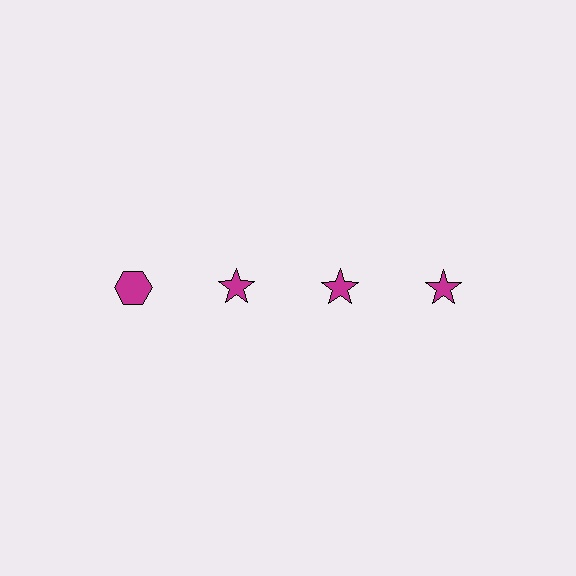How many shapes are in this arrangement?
There are 4 shapes arranged in a grid pattern.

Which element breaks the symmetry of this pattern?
The magenta hexagon in the top row, leftmost column breaks the symmetry. All other shapes are magenta stars.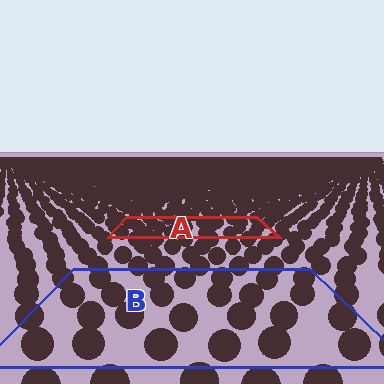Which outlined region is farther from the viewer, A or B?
Region A is farther from the viewer — the texture elements inside it appear smaller and more densely packed.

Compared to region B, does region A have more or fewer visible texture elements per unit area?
Region A has more texture elements per unit area — they are packed more densely because it is farther away.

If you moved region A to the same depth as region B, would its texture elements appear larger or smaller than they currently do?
They would appear larger. At a closer depth, the same texture elements are projected at a bigger on-screen size.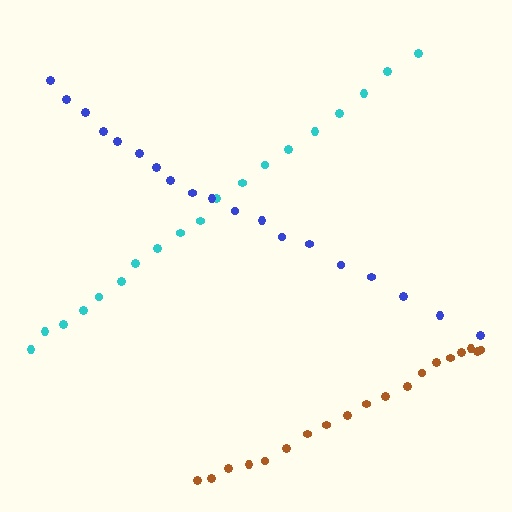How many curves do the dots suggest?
There are 3 distinct paths.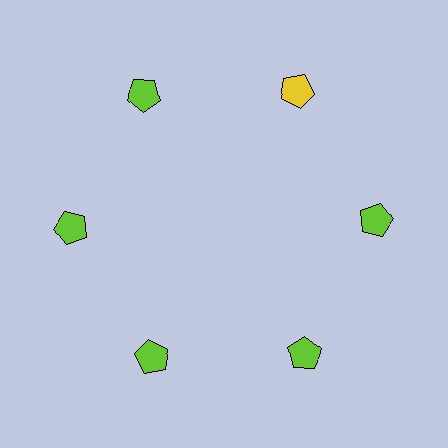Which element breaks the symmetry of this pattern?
The yellow pentagon at roughly the 1 o'clock position breaks the symmetry. All other shapes are lime pentagons.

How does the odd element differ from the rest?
It has a different color: yellow instead of lime.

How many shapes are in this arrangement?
There are 6 shapes arranged in a ring pattern.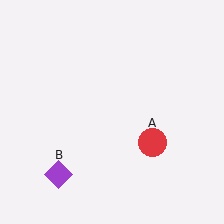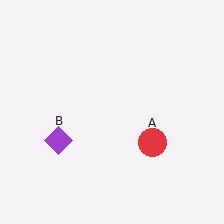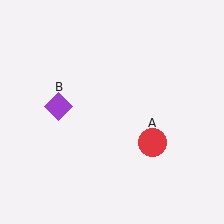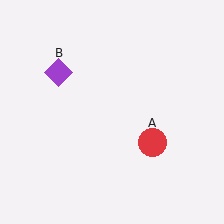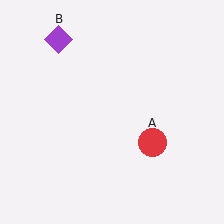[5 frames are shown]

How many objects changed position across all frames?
1 object changed position: purple diamond (object B).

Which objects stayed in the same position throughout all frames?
Red circle (object A) remained stationary.